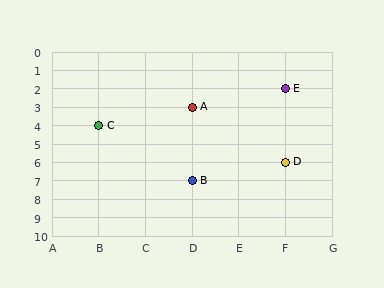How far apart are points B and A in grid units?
Points B and A are 4 rows apart.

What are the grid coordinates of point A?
Point A is at grid coordinates (D, 3).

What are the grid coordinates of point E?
Point E is at grid coordinates (F, 2).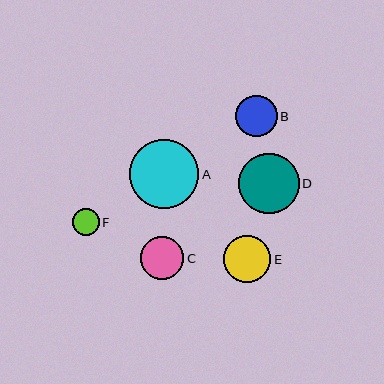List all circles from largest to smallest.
From largest to smallest: A, D, E, C, B, F.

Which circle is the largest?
Circle A is the largest with a size of approximately 69 pixels.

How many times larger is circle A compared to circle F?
Circle A is approximately 2.5 times the size of circle F.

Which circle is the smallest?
Circle F is the smallest with a size of approximately 27 pixels.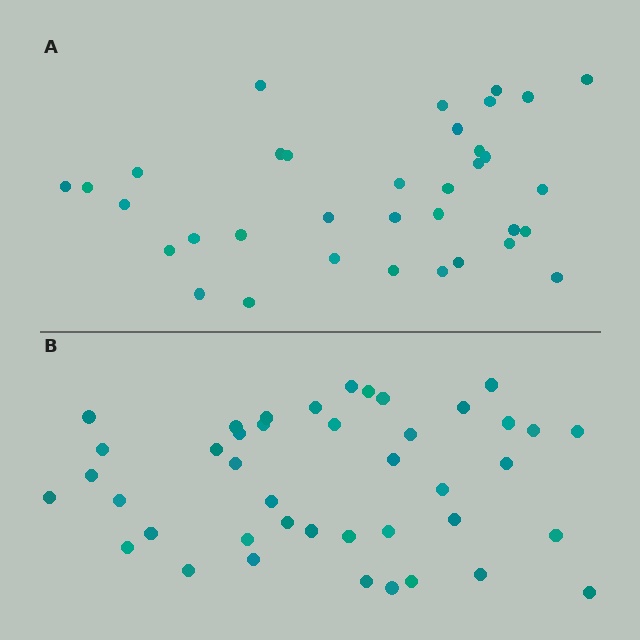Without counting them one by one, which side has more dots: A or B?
Region B (the bottom region) has more dots.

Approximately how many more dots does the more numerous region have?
Region B has roughly 8 or so more dots than region A.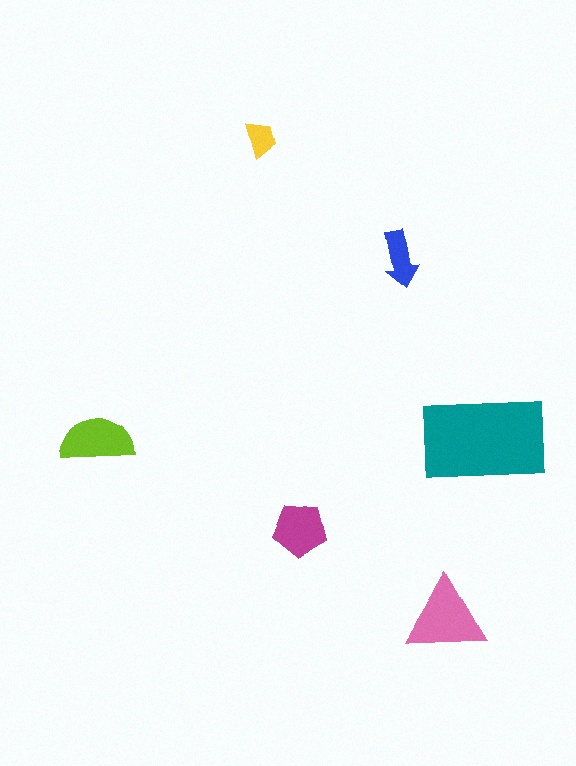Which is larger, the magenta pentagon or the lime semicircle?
The lime semicircle.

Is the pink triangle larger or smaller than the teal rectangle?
Smaller.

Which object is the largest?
The teal rectangle.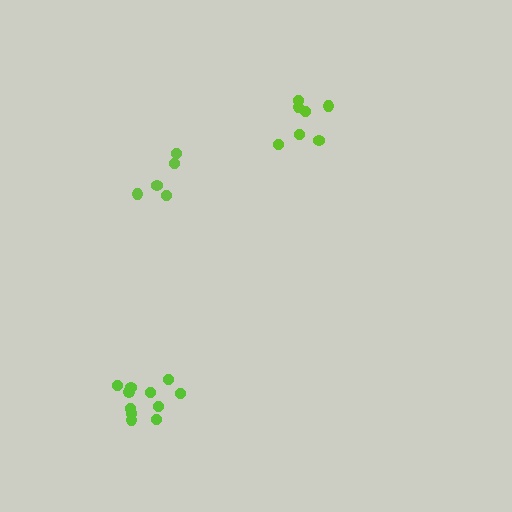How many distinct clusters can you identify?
There are 3 distinct clusters.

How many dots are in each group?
Group 1: 7 dots, Group 2: 5 dots, Group 3: 11 dots (23 total).